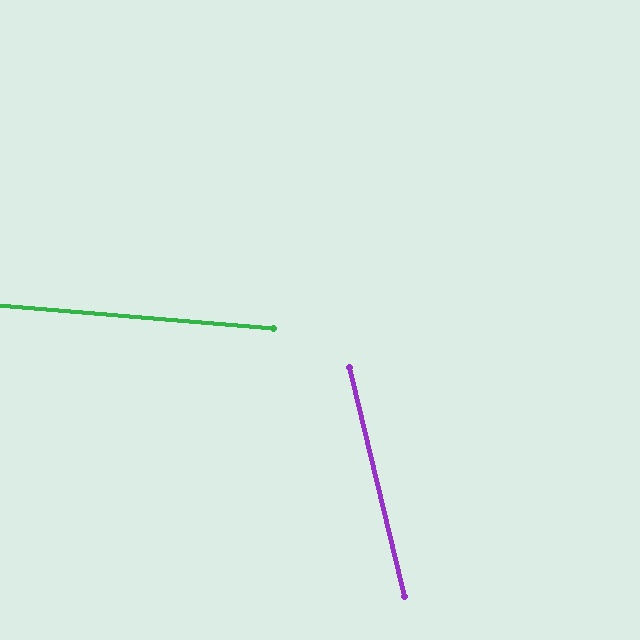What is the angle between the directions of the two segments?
Approximately 72 degrees.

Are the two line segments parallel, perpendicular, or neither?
Neither parallel nor perpendicular — they differ by about 72°.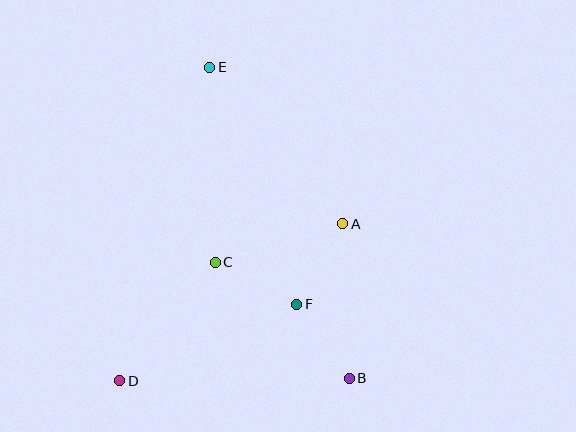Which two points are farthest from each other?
Points B and E are farthest from each other.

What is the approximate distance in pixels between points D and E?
The distance between D and E is approximately 326 pixels.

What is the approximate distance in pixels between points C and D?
The distance between C and D is approximately 152 pixels.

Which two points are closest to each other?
Points B and F are closest to each other.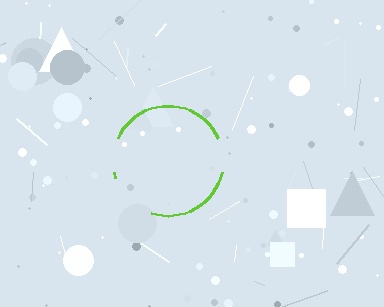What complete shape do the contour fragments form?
The contour fragments form a circle.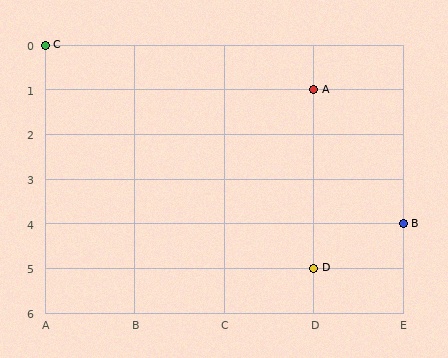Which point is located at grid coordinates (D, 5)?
Point D is at (D, 5).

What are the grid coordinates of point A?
Point A is at grid coordinates (D, 1).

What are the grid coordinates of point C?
Point C is at grid coordinates (A, 0).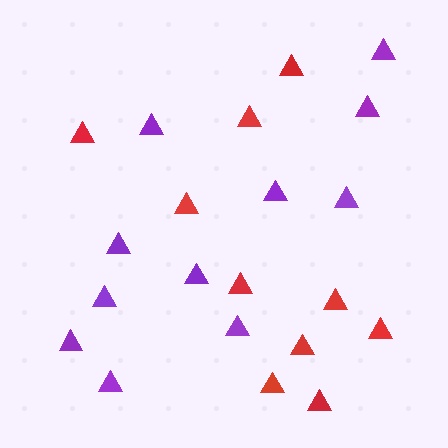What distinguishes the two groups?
There are 2 groups: one group of purple triangles (11) and one group of red triangles (10).